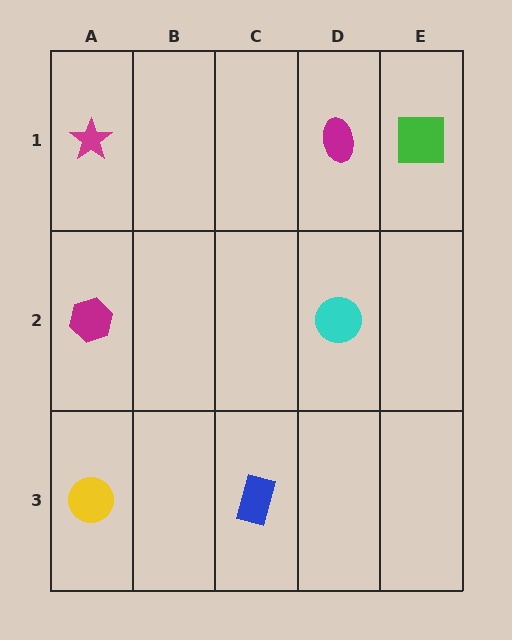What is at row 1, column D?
A magenta ellipse.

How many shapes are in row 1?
3 shapes.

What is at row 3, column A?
A yellow circle.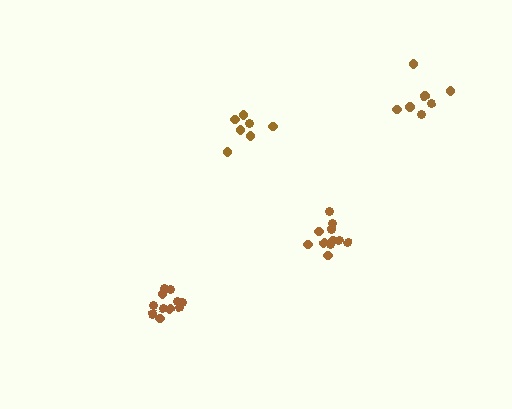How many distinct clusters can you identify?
There are 4 distinct clusters.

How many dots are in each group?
Group 1: 12 dots, Group 2: 7 dots, Group 3: 12 dots, Group 4: 7 dots (38 total).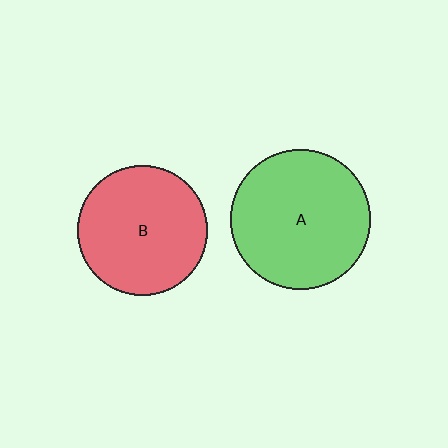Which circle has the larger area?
Circle A (green).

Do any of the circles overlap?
No, none of the circles overlap.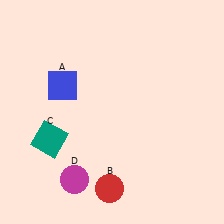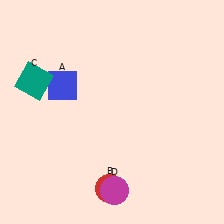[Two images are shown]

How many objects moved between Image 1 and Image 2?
2 objects moved between the two images.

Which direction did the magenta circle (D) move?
The magenta circle (D) moved right.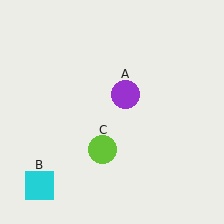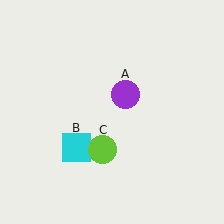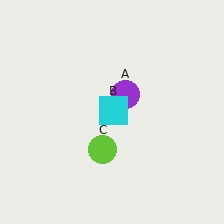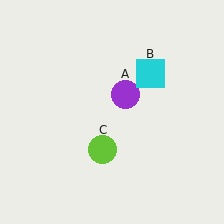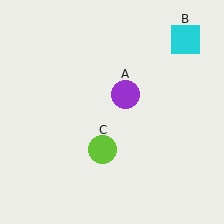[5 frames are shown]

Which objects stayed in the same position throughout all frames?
Purple circle (object A) and lime circle (object C) remained stationary.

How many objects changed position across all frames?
1 object changed position: cyan square (object B).